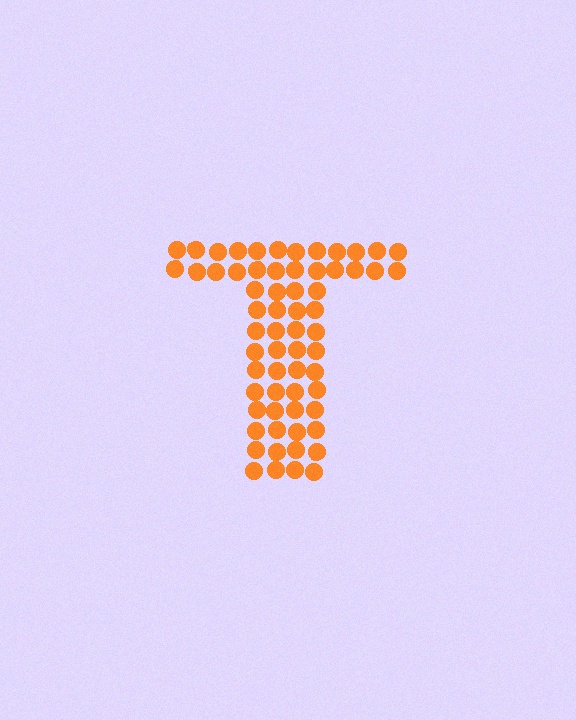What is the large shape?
The large shape is the letter T.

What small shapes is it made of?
It is made of small circles.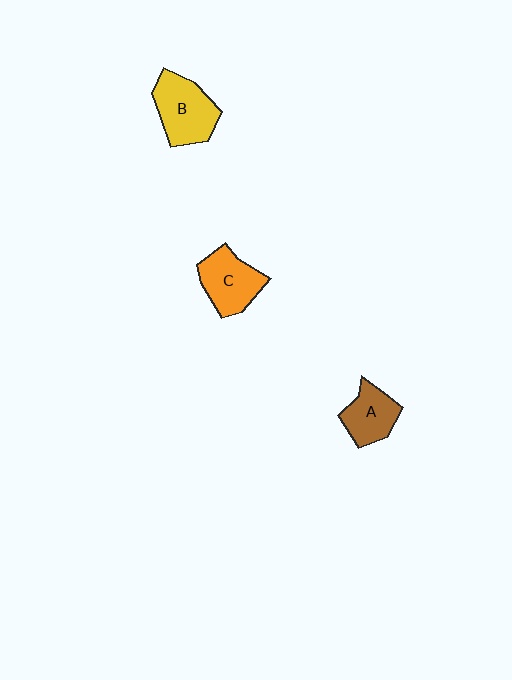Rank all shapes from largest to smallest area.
From largest to smallest: B (yellow), C (orange), A (brown).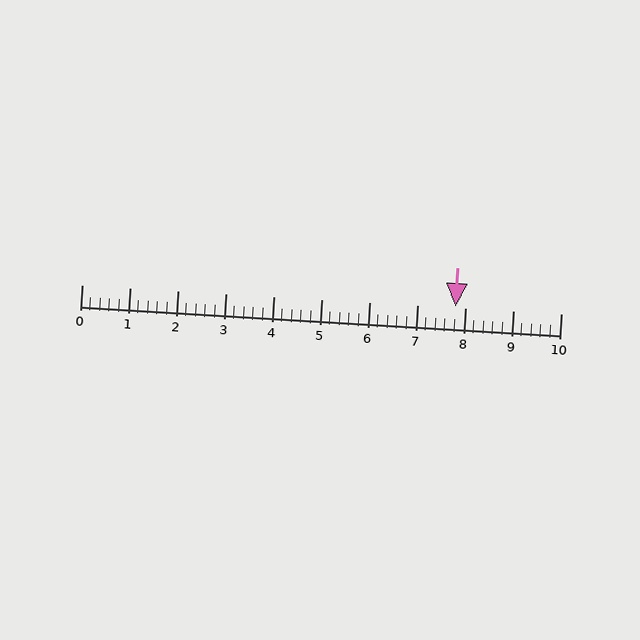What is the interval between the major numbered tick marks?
The major tick marks are spaced 1 units apart.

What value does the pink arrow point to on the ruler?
The pink arrow points to approximately 7.8.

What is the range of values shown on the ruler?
The ruler shows values from 0 to 10.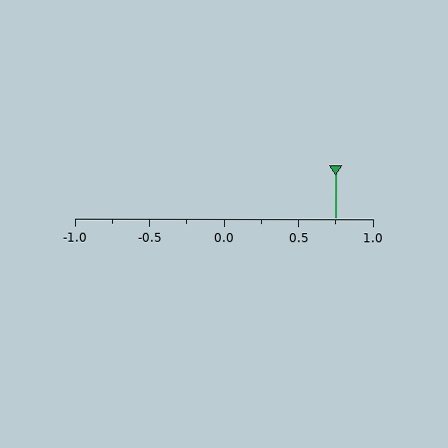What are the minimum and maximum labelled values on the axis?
The axis runs from -1.0 to 1.0.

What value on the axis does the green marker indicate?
The marker indicates approximately 0.75.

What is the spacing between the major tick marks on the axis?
The major ticks are spaced 0.5 apart.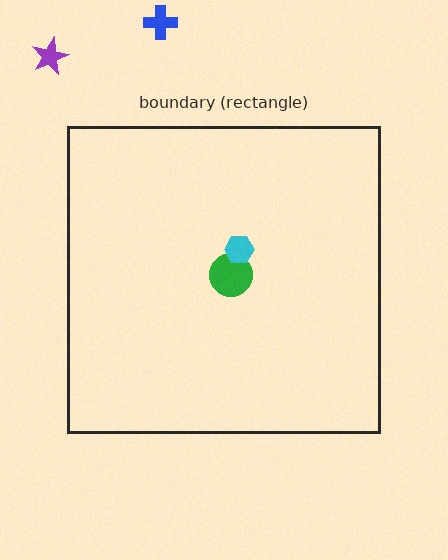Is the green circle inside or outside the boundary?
Inside.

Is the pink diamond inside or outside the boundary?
Inside.